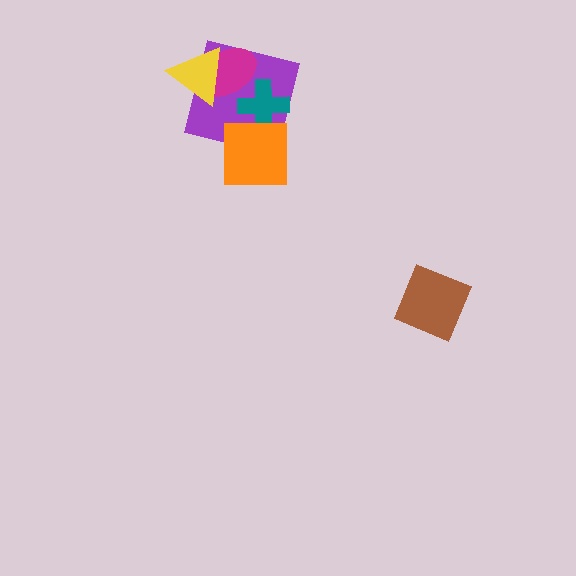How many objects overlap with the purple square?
4 objects overlap with the purple square.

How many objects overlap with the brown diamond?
0 objects overlap with the brown diamond.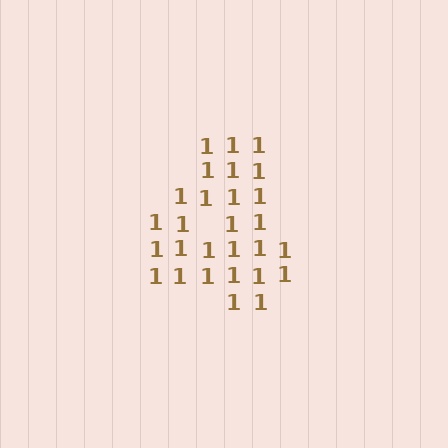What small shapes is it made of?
It is made of small digit 1's.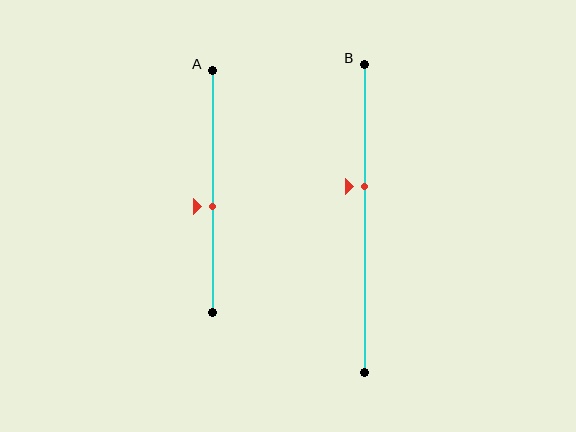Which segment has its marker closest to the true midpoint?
Segment A has its marker closest to the true midpoint.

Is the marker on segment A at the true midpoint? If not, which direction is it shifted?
No, the marker on segment A is shifted downward by about 6% of the segment length.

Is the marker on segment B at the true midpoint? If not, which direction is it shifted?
No, the marker on segment B is shifted upward by about 10% of the segment length.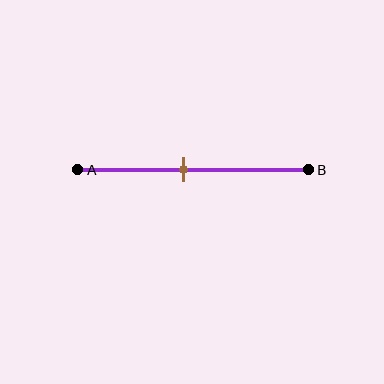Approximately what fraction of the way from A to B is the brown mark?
The brown mark is approximately 45% of the way from A to B.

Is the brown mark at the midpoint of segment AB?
No, the mark is at about 45% from A, not at the 50% midpoint.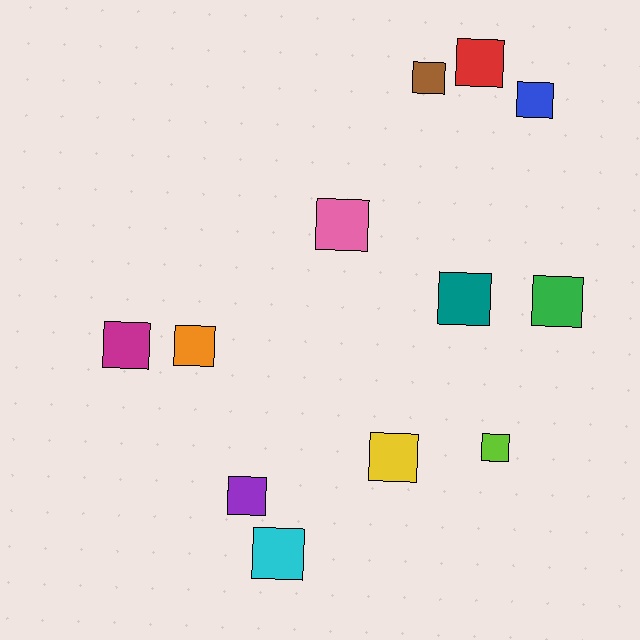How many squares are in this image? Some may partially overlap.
There are 12 squares.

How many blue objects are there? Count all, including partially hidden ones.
There is 1 blue object.